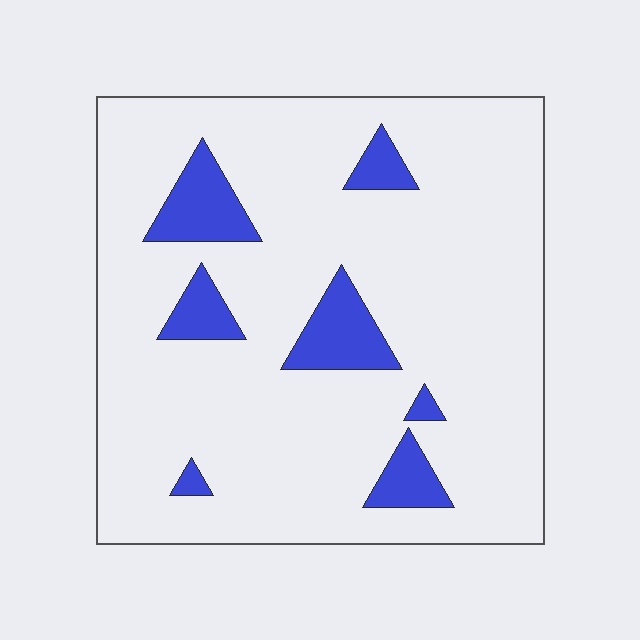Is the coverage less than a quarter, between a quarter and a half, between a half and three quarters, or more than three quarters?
Less than a quarter.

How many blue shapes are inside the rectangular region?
7.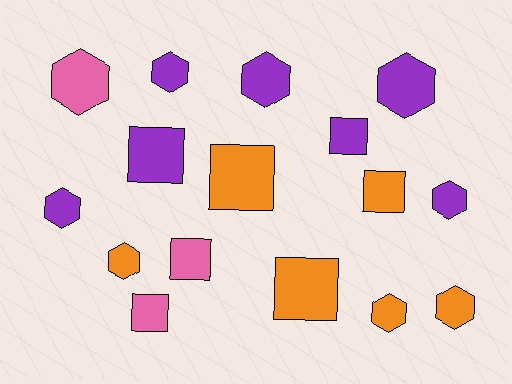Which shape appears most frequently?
Hexagon, with 9 objects.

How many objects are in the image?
There are 16 objects.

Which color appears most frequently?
Purple, with 7 objects.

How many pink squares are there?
There are 2 pink squares.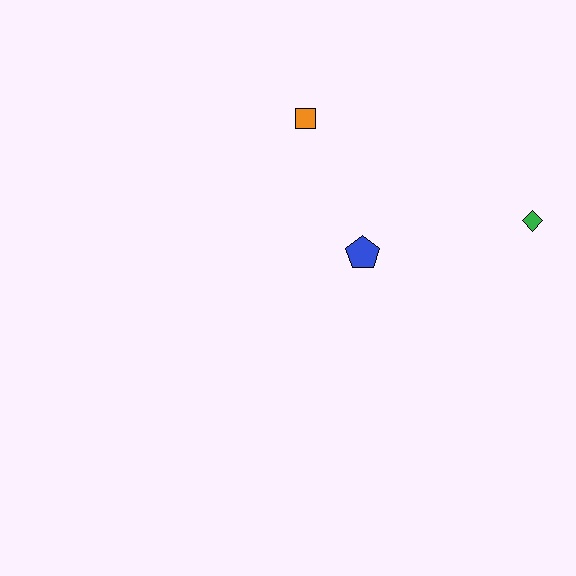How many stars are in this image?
There are no stars.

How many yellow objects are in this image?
There are no yellow objects.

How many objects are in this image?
There are 3 objects.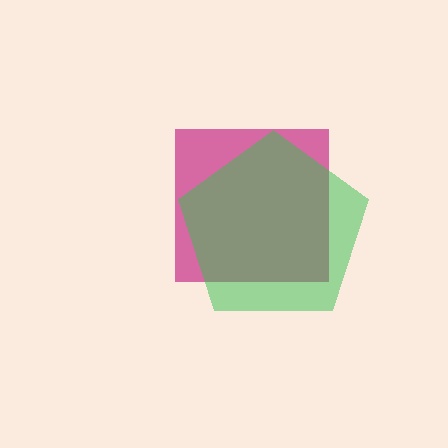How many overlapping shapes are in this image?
There are 2 overlapping shapes in the image.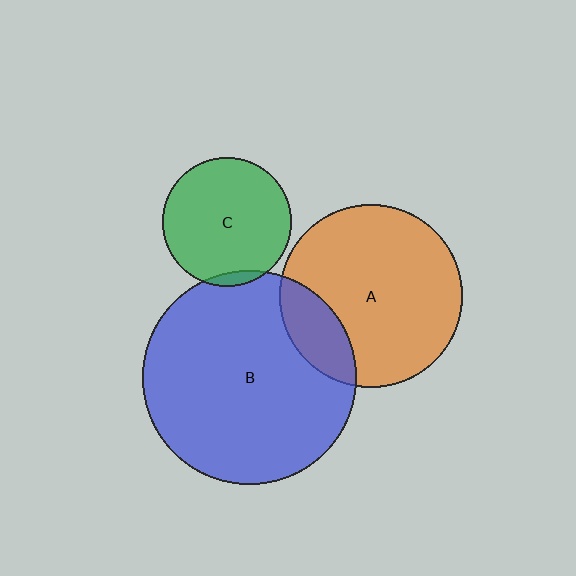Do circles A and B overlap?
Yes.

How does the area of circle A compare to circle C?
Approximately 2.0 times.